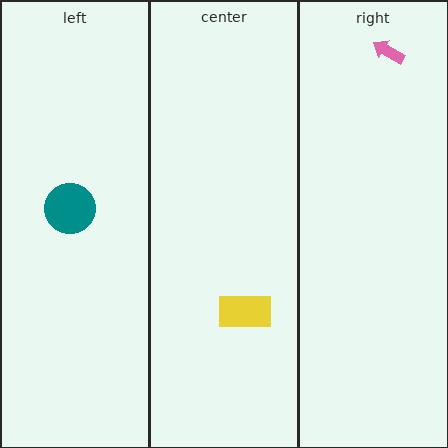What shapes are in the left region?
The teal circle.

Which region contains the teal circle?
The left region.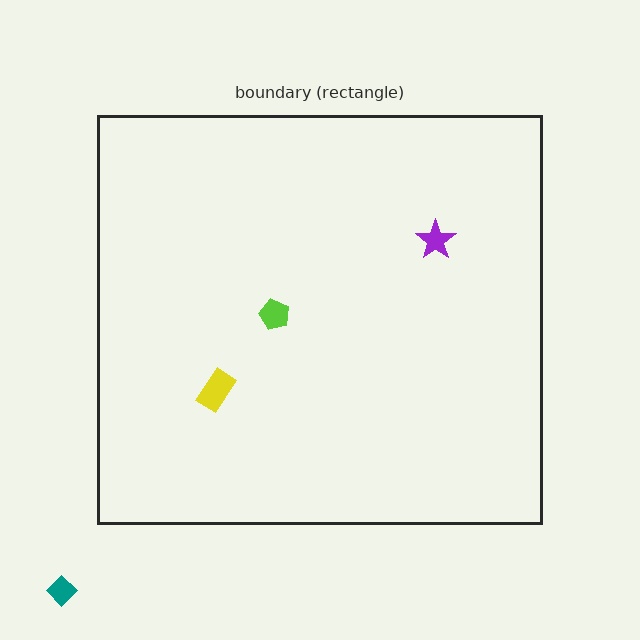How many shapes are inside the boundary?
3 inside, 1 outside.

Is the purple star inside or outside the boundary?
Inside.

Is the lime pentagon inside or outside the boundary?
Inside.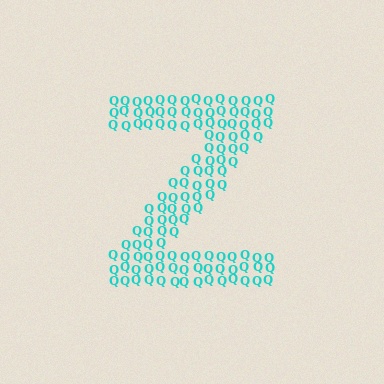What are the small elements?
The small elements are letter Q's.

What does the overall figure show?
The overall figure shows the letter Z.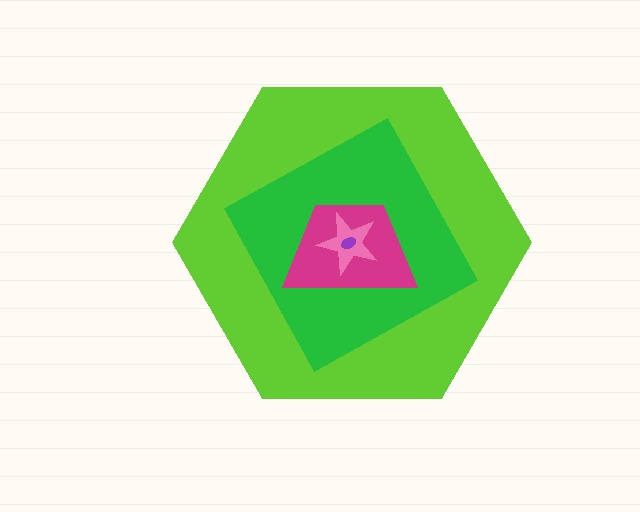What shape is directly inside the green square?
The magenta trapezoid.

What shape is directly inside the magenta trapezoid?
The pink star.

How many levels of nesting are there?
5.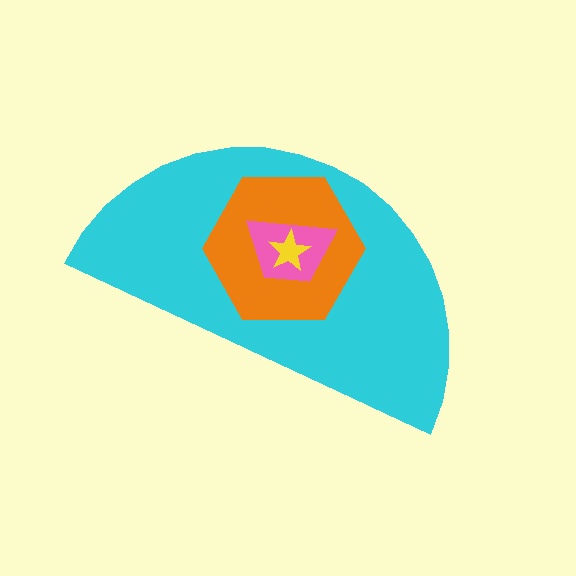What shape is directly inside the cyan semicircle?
The orange hexagon.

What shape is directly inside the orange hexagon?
The pink trapezoid.